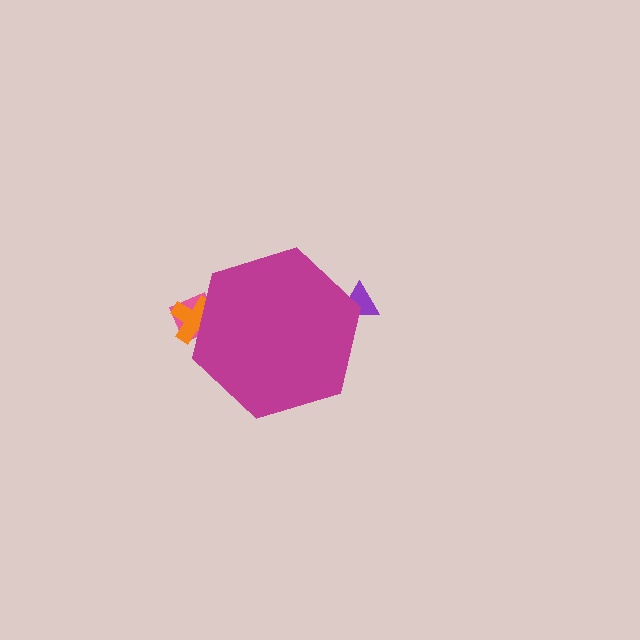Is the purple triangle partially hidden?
Yes, the purple triangle is partially hidden behind the magenta hexagon.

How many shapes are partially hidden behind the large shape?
3 shapes are partially hidden.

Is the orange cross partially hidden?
Yes, the orange cross is partially hidden behind the magenta hexagon.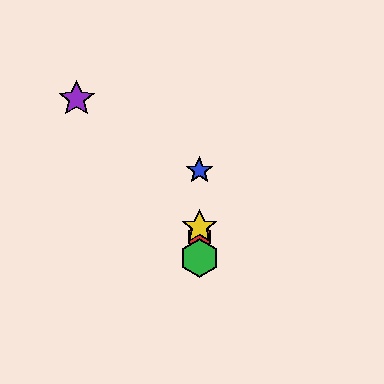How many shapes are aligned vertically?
4 shapes (the red hexagon, the blue star, the green hexagon, the yellow star) are aligned vertically.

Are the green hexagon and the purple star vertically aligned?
No, the green hexagon is at x≈199 and the purple star is at x≈77.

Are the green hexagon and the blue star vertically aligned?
Yes, both are at x≈199.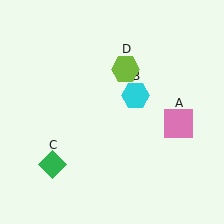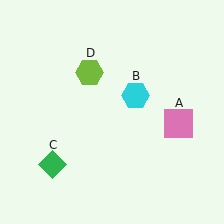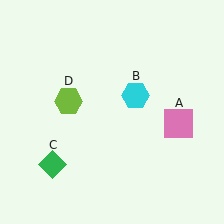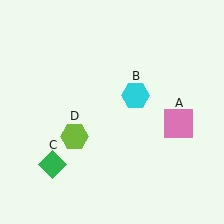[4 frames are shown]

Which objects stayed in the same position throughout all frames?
Pink square (object A) and cyan hexagon (object B) and green diamond (object C) remained stationary.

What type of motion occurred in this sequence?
The lime hexagon (object D) rotated counterclockwise around the center of the scene.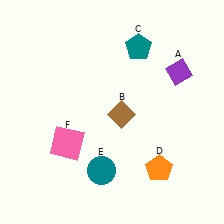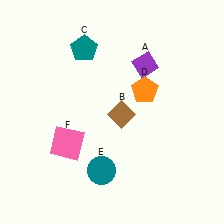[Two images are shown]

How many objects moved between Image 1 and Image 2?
3 objects moved between the two images.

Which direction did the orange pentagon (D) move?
The orange pentagon (D) moved up.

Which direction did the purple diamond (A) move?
The purple diamond (A) moved left.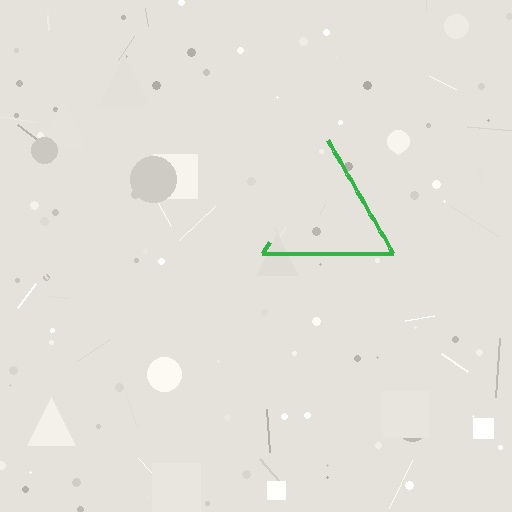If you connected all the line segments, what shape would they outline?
They would outline a triangle.